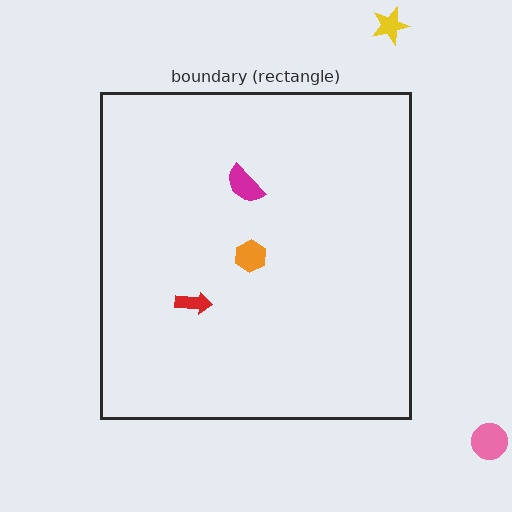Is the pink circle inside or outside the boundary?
Outside.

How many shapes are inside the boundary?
3 inside, 2 outside.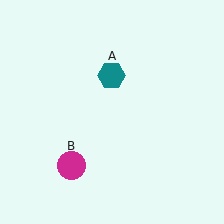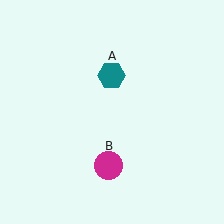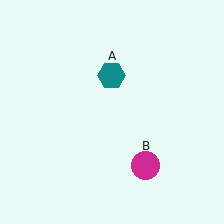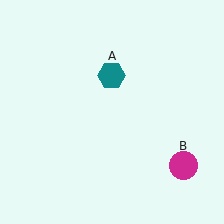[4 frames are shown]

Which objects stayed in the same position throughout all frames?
Teal hexagon (object A) remained stationary.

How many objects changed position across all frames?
1 object changed position: magenta circle (object B).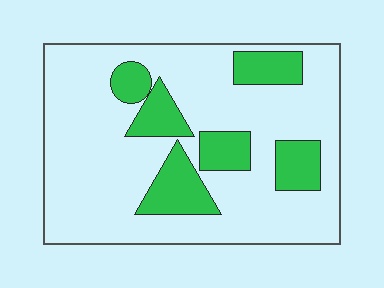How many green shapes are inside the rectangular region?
6.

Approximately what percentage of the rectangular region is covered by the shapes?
Approximately 25%.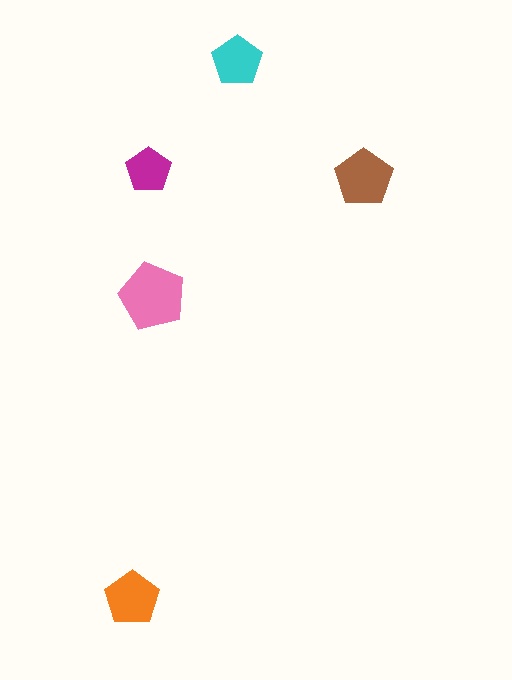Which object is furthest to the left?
The orange pentagon is leftmost.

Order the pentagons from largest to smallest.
the pink one, the brown one, the orange one, the cyan one, the magenta one.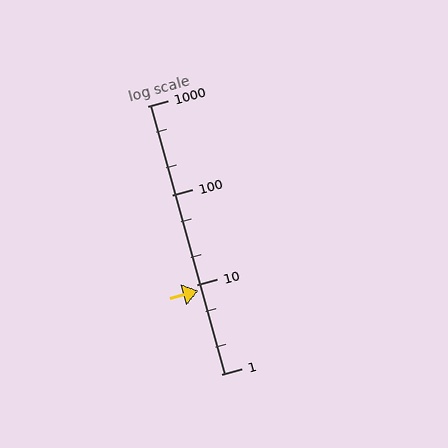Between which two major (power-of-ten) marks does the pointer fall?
The pointer is between 1 and 10.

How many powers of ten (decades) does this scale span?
The scale spans 3 decades, from 1 to 1000.